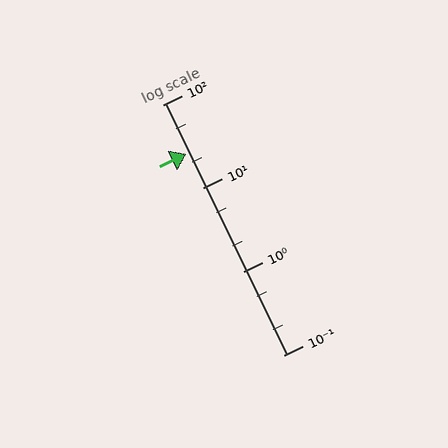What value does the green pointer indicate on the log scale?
The pointer indicates approximately 26.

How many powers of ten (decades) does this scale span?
The scale spans 3 decades, from 0.1 to 100.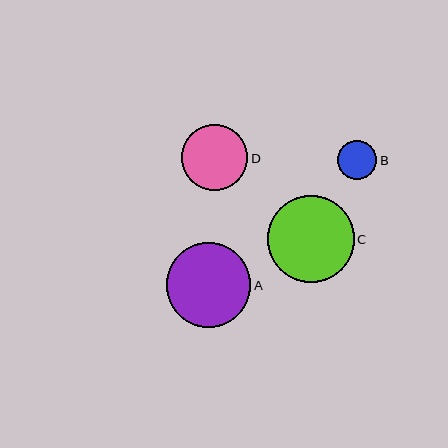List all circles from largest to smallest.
From largest to smallest: C, A, D, B.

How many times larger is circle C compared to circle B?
Circle C is approximately 2.2 times the size of circle B.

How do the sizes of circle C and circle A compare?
Circle C and circle A are approximately the same size.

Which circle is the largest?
Circle C is the largest with a size of approximately 87 pixels.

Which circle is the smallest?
Circle B is the smallest with a size of approximately 39 pixels.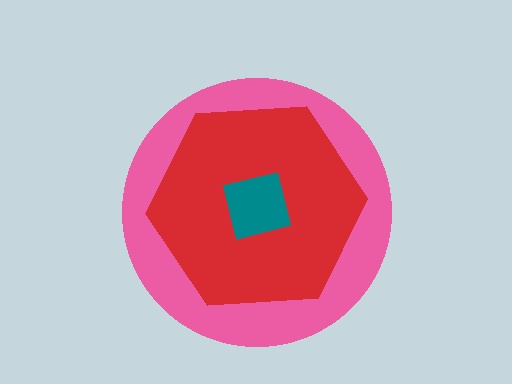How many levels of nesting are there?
3.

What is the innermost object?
The teal square.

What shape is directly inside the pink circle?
The red hexagon.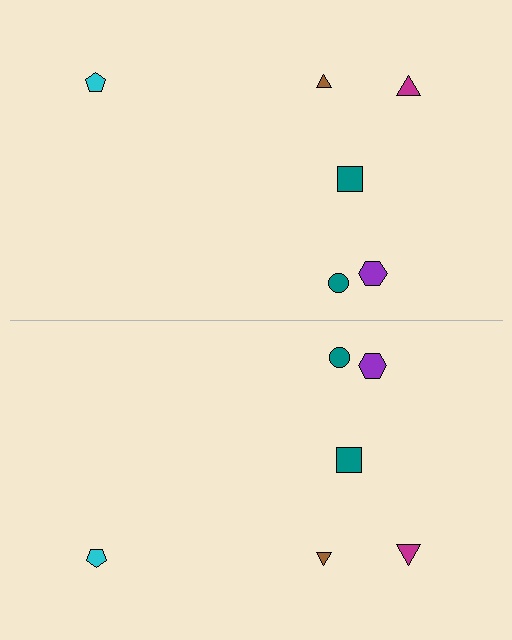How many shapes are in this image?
There are 12 shapes in this image.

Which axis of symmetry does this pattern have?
The pattern has a horizontal axis of symmetry running through the center of the image.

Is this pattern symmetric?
Yes, this pattern has bilateral (reflection) symmetry.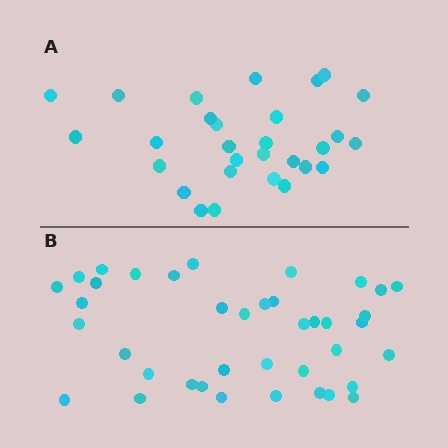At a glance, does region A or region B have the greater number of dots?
Region B (the bottom region) has more dots.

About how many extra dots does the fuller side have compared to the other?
Region B has roughly 10 or so more dots than region A.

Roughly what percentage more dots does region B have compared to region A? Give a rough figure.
About 35% more.